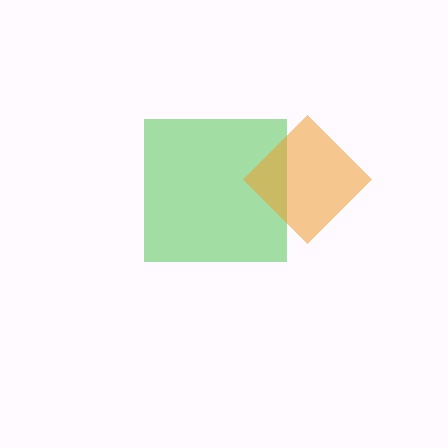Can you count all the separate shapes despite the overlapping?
Yes, there are 2 separate shapes.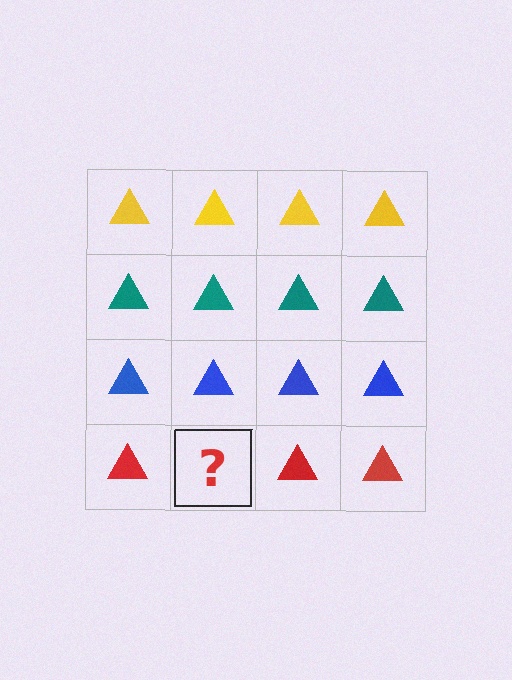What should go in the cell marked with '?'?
The missing cell should contain a red triangle.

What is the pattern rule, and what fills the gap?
The rule is that each row has a consistent color. The gap should be filled with a red triangle.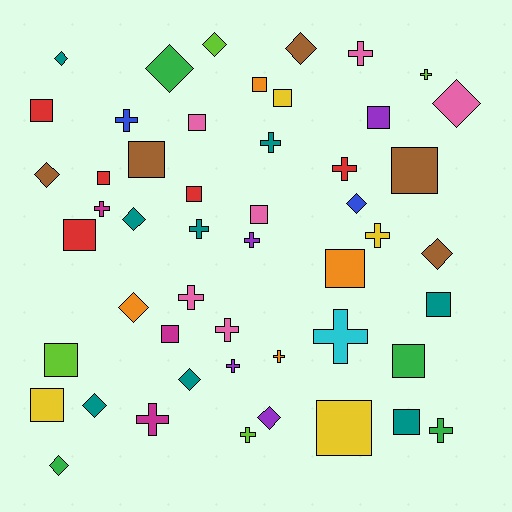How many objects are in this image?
There are 50 objects.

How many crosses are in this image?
There are 17 crosses.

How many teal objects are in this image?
There are 8 teal objects.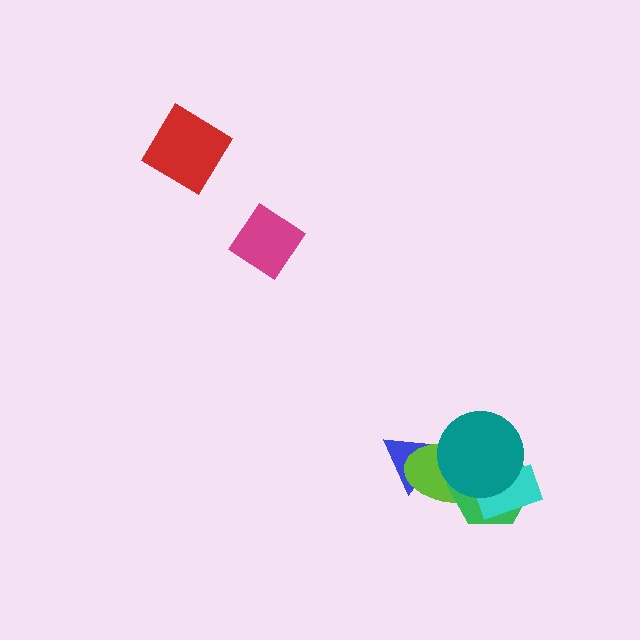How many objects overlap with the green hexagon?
3 objects overlap with the green hexagon.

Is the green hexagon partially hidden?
Yes, it is partially covered by another shape.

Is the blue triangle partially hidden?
Yes, it is partially covered by another shape.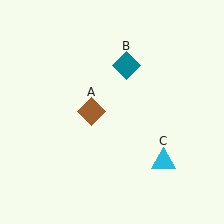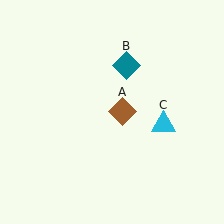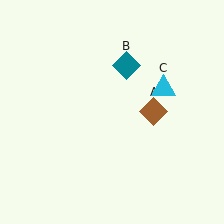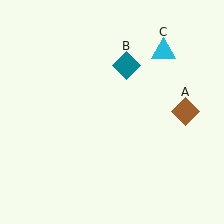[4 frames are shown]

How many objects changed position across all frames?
2 objects changed position: brown diamond (object A), cyan triangle (object C).